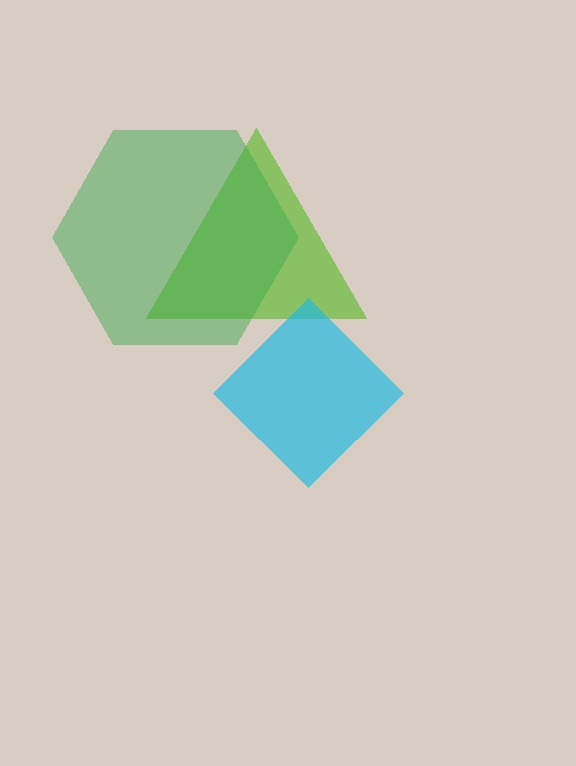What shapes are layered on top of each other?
The layered shapes are: a lime triangle, a cyan diamond, a green hexagon.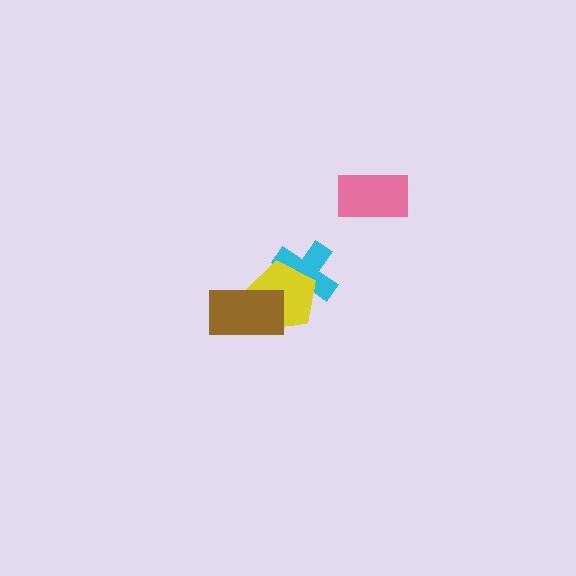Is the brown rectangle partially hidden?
No, no other shape covers it.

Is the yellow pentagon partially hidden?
Yes, it is partially covered by another shape.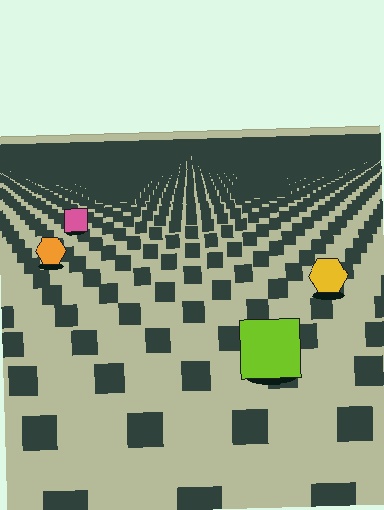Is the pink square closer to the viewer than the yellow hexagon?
No. The yellow hexagon is closer — you can tell from the texture gradient: the ground texture is coarser near it.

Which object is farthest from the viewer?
The pink square is farthest from the viewer. It appears smaller and the ground texture around it is denser.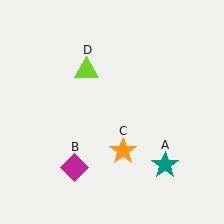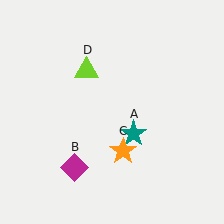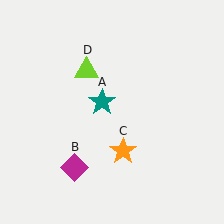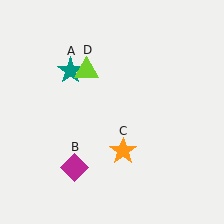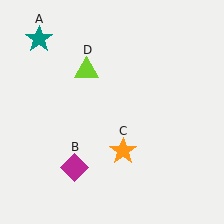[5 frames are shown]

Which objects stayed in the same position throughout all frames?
Magenta diamond (object B) and orange star (object C) and lime triangle (object D) remained stationary.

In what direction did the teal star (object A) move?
The teal star (object A) moved up and to the left.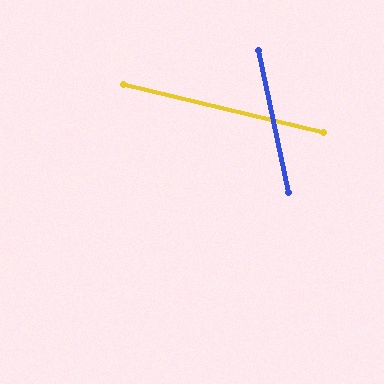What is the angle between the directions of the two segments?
Approximately 65 degrees.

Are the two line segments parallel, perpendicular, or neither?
Neither parallel nor perpendicular — they differ by about 65°.